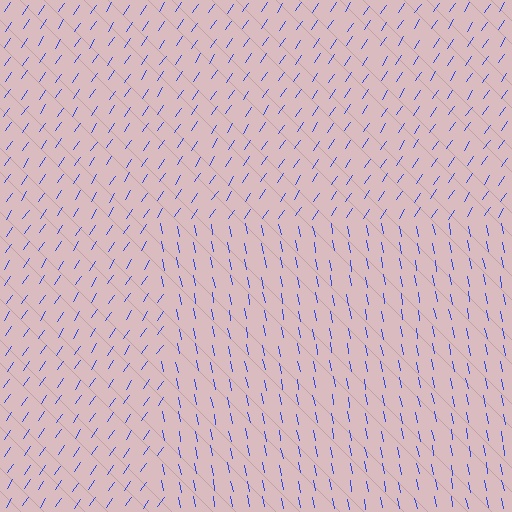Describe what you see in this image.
The image is filled with small blue line segments. A rectangle region in the image has lines oriented differently from the surrounding lines, creating a visible texture boundary.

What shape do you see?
I see a rectangle.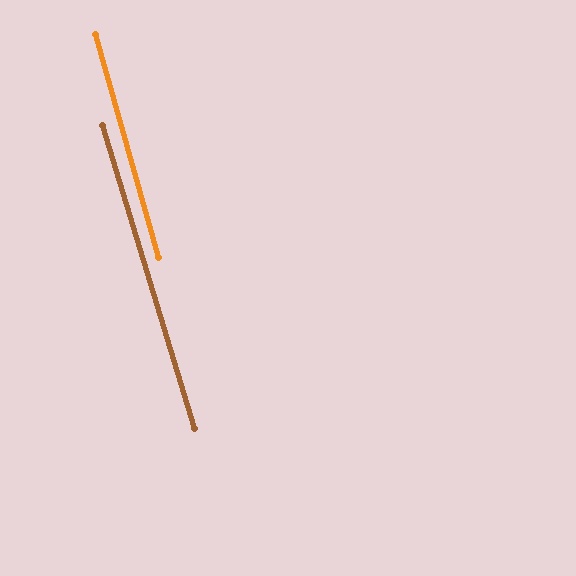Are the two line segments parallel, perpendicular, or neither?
Parallel — their directions differ by only 1.2°.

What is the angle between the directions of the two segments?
Approximately 1 degree.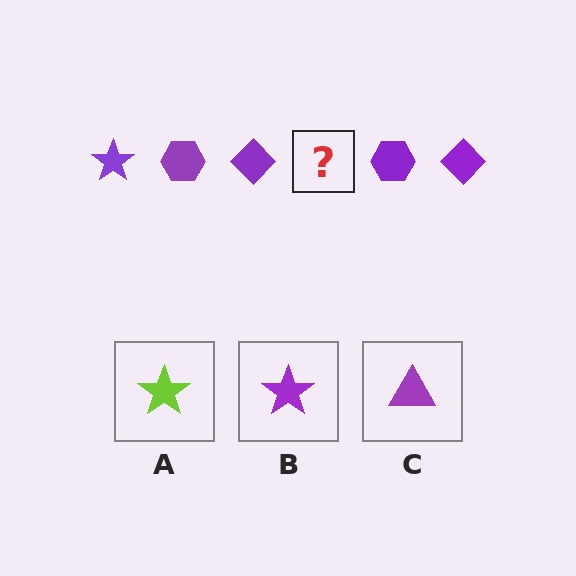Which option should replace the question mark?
Option B.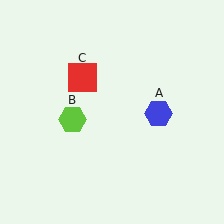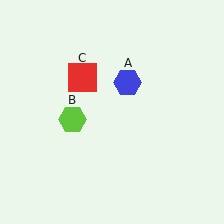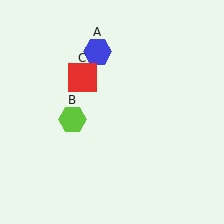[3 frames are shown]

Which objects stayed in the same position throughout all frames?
Lime hexagon (object B) and red square (object C) remained stationary.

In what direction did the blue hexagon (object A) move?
The blue hexagon (object A) moved up and to the left.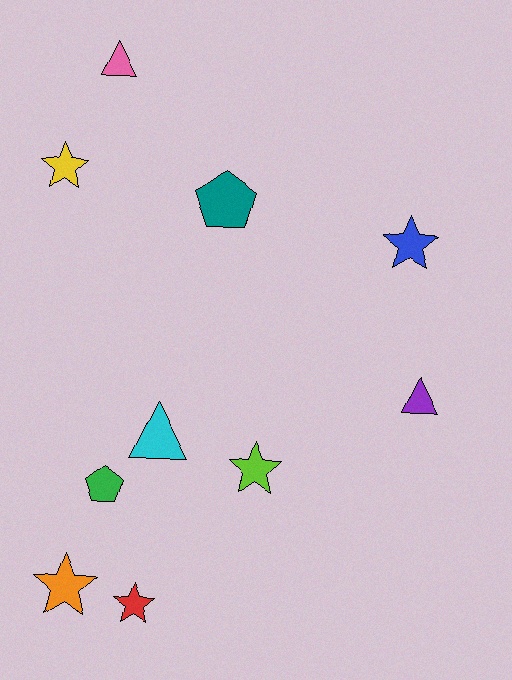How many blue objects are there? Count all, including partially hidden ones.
There is 1 blue object.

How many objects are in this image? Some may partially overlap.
There are 10 objects.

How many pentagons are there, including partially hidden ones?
There are 2 pentagons.